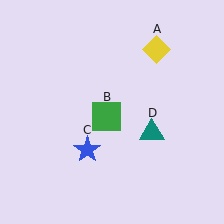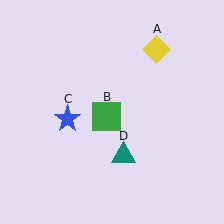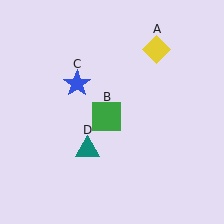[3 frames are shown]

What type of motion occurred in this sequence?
The blue star (object C), teal triangle (object D) rotated clockwise around the center of the scene.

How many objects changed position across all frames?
2 objects changed position: blue star (object C), teal triangle (object D).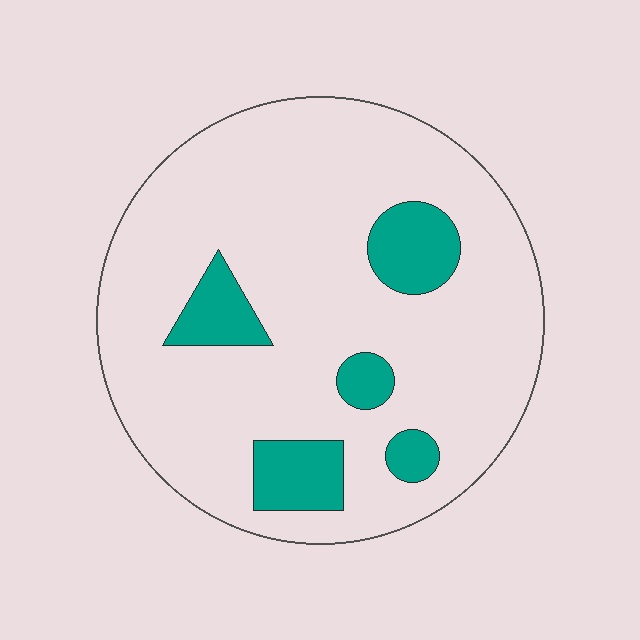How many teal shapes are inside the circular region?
5.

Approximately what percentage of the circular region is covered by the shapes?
Approximately 15%.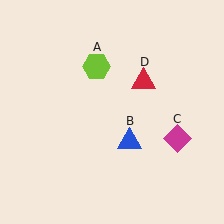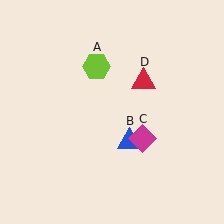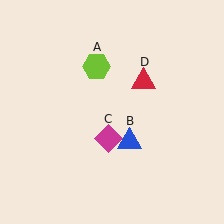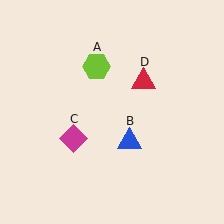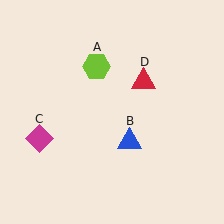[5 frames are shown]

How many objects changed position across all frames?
1 object changed position: magenta diamond (object C).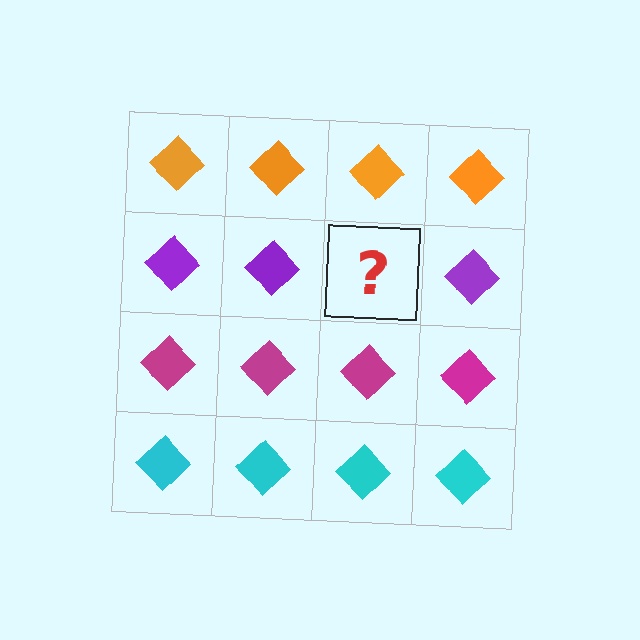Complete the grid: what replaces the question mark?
The question mark should be replaced with a purple diamond.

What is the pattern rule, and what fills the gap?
The rule is that each row has a consistent color. The gap should be filled with a purple diamond.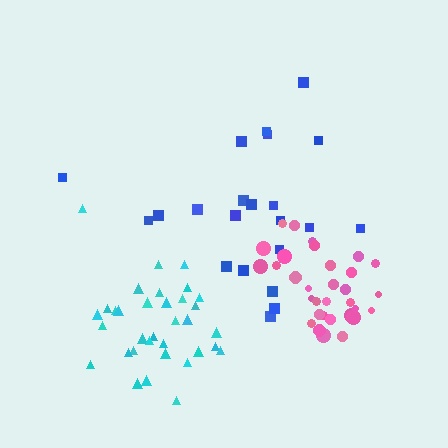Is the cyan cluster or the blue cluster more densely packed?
Cyan.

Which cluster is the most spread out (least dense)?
Blue.